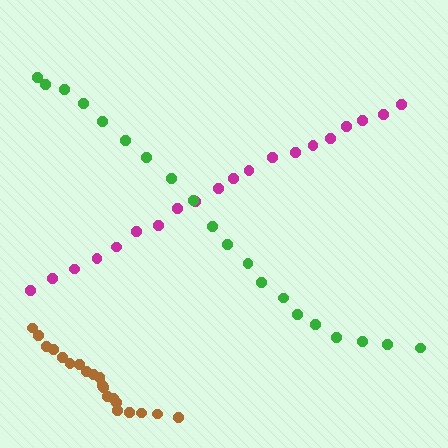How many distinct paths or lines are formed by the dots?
There are 3 distinct paths.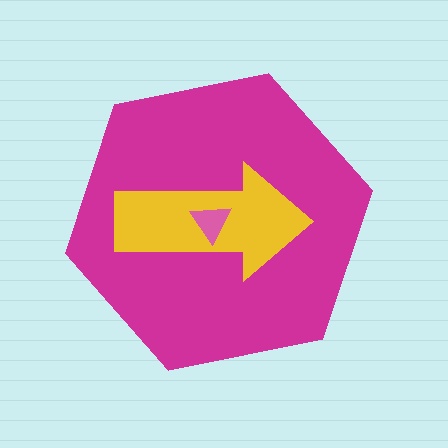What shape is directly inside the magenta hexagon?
The yellow arrow.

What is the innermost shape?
The pink triangle.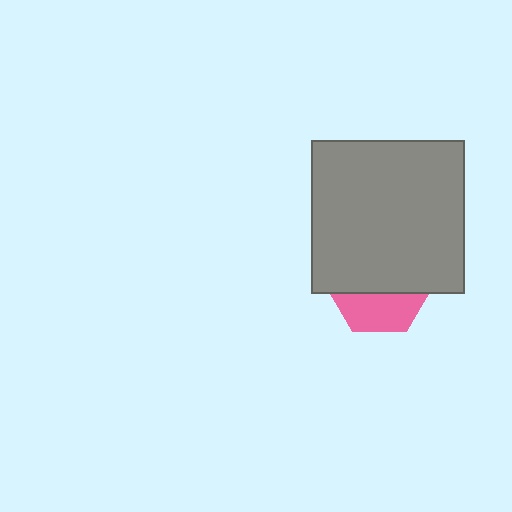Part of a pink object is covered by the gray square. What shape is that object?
It is a hexagon.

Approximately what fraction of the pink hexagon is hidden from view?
Roughly 62% of the pink hexagon is hidden behind the gray square.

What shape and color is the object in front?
The object in front is a gray square.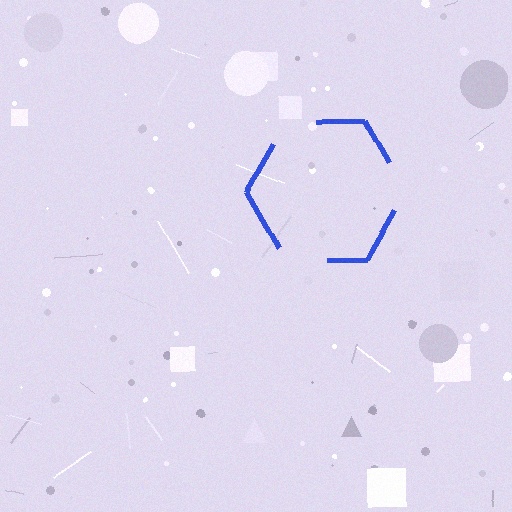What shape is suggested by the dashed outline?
The dashed outline suggests a hexagon.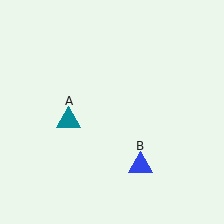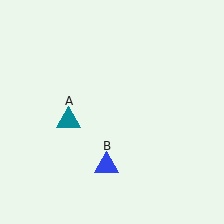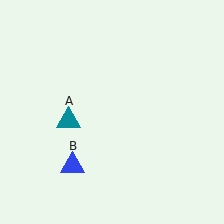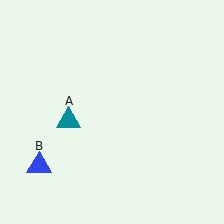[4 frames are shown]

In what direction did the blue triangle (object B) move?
The blue triangle (object B) moved left.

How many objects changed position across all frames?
1 object changed position: blue triangle (object B).